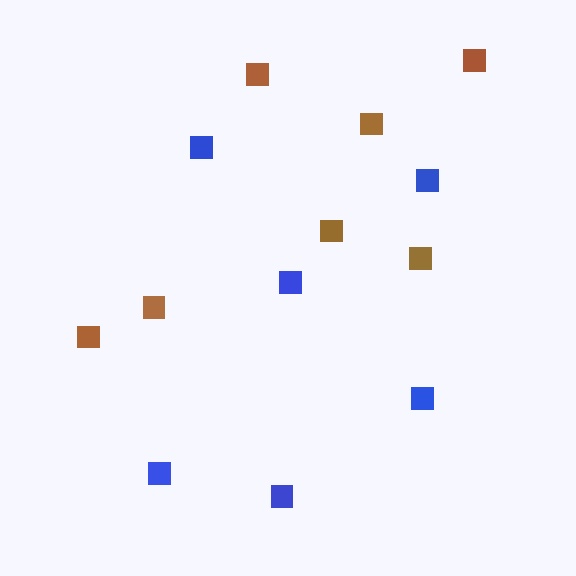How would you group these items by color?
There are 2 groups: one group of brown squares (7) and one group of blue squares (6).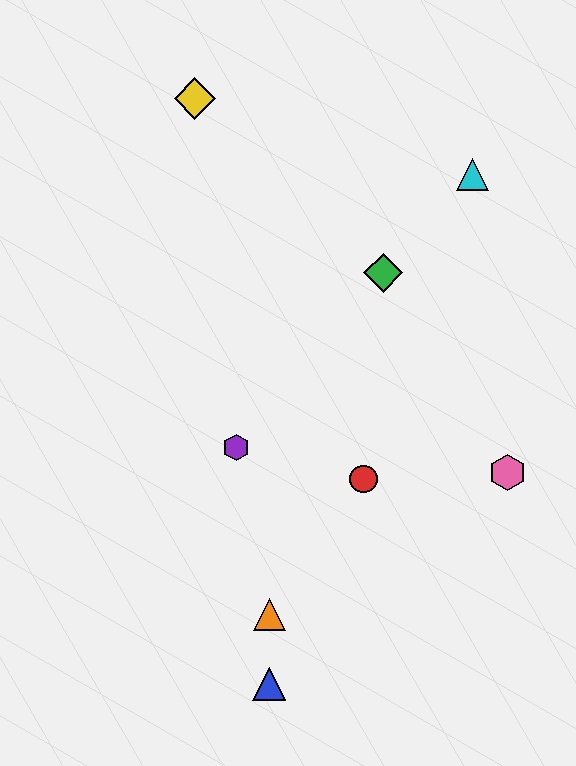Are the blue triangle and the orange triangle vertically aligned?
Yes, both are at x≈269.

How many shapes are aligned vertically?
2 shapes (the blue triangle, the orange triangle) are aligned vertically.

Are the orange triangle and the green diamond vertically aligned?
No, the orange triangle is at x≈269 and the green diamond is at x≈383.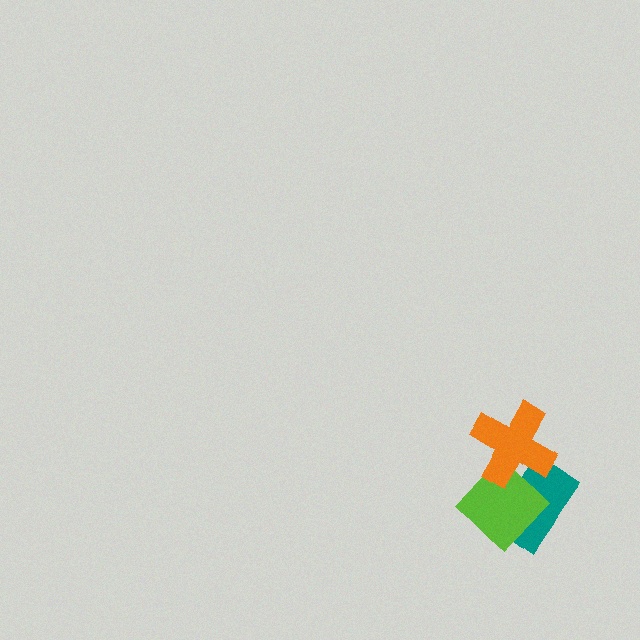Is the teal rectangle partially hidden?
Yes, it is partially covered by another shape.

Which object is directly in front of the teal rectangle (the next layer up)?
The lime diamond is directly in front of the teal rectangle.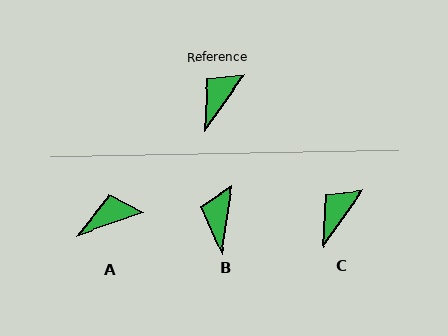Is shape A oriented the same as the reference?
No, it is off by about 35 degrees.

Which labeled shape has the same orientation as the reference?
C.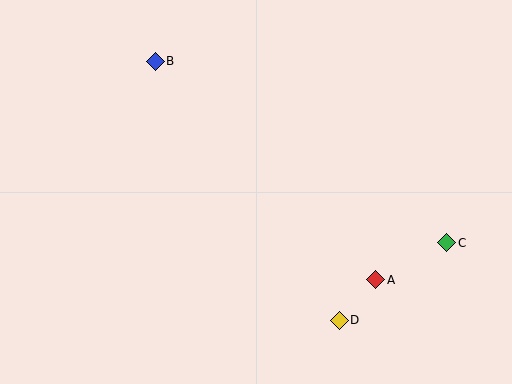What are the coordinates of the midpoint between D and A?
The midpoint between D and A is at (357, 300).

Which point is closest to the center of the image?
Point A at (376, 280) is closest to the center.